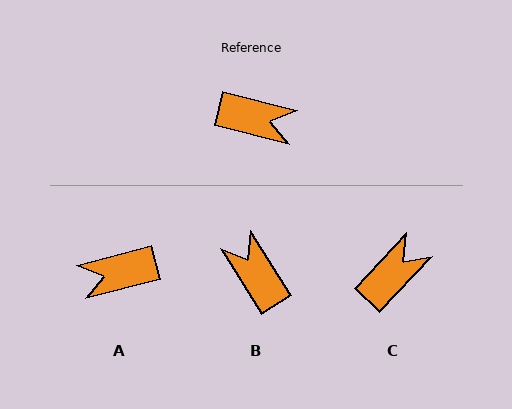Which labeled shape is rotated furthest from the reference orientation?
A, about 151 degrees away.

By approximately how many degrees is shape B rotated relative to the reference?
Approximately 136 degrees counter-clockwise.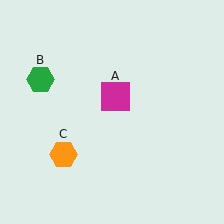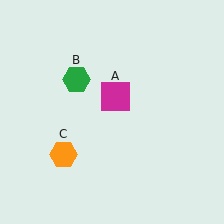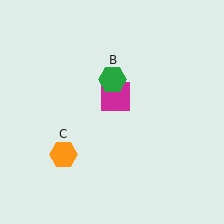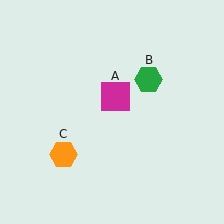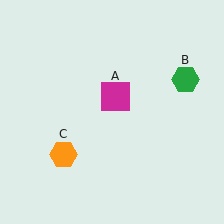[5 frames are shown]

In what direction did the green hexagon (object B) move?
The green hexagon (object B) moved right.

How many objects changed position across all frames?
1 object changed position: green hexagon (object B).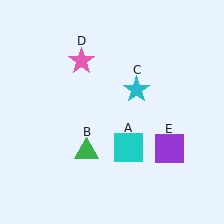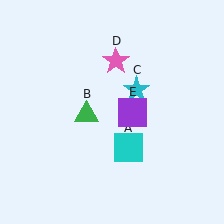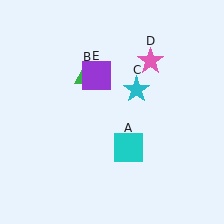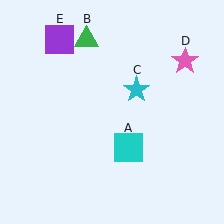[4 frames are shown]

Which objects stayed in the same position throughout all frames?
Cyan square (object A) and cyan star (object C) remained stationary.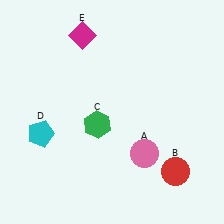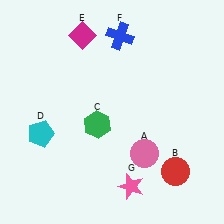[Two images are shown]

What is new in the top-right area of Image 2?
A blue cross (F) was added in the top-right area of Image 2.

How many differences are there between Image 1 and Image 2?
There are 2 differences between the two images.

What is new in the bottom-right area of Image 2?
A pink star (G) was added in the bottom-right area of Image 2.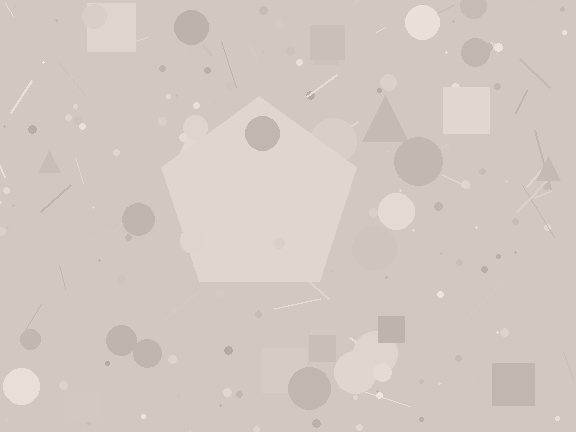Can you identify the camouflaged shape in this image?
The camouflaged shape is a pentagon.